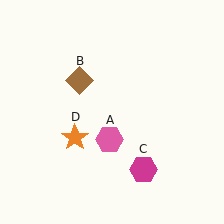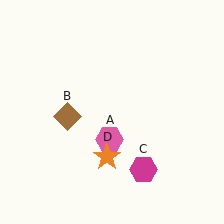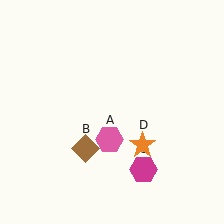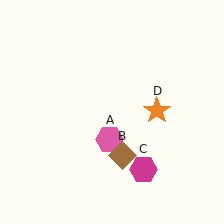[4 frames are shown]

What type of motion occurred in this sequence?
The brown diamond (object B), orange star (object D) rotated counterclockwise around the center of the scene.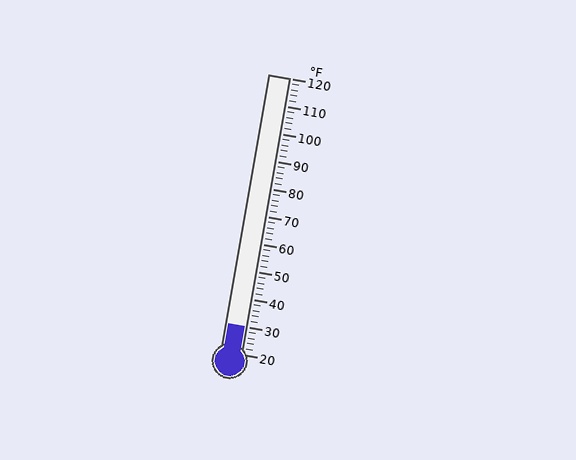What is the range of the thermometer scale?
The thermometer scale ranges from 20°F to 120°F.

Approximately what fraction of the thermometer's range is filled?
The thermometer is filled to approximately 10% of its range.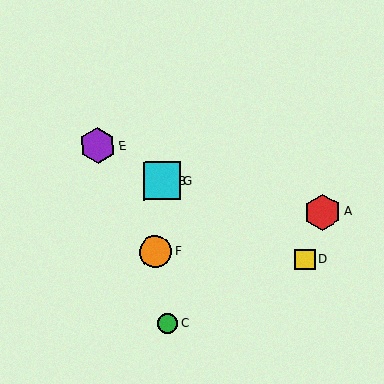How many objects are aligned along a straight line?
4 objects (B, D, E, G) are aligned along a straight line.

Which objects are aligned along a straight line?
Objects B, D, E, G are aligned along a straight line.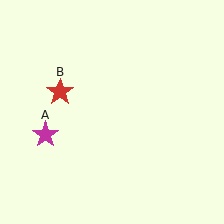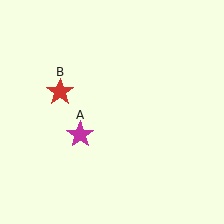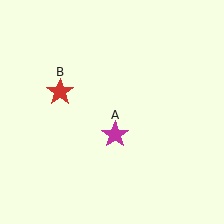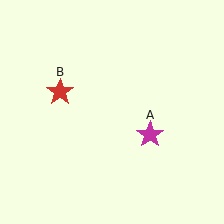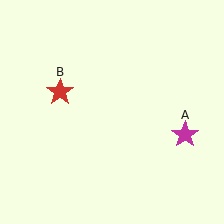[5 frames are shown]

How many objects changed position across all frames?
1 object changed position: magenta star (object A).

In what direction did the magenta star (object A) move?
The magenta star (object A) moved right.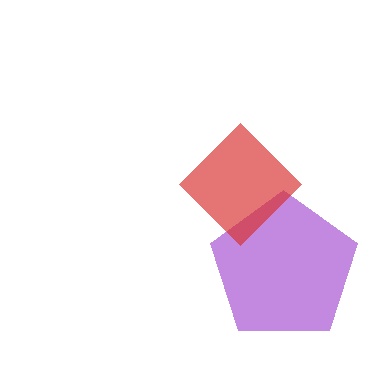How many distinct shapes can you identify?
There are 2 distinct shapes: a purple pentagon, a red diamond.